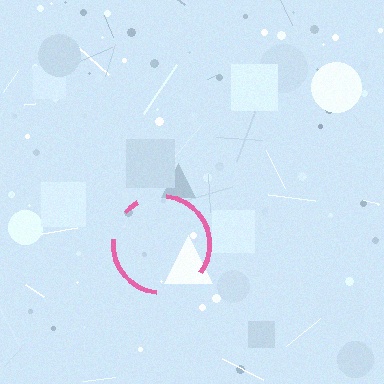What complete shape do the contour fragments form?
The contour fragments form a circle.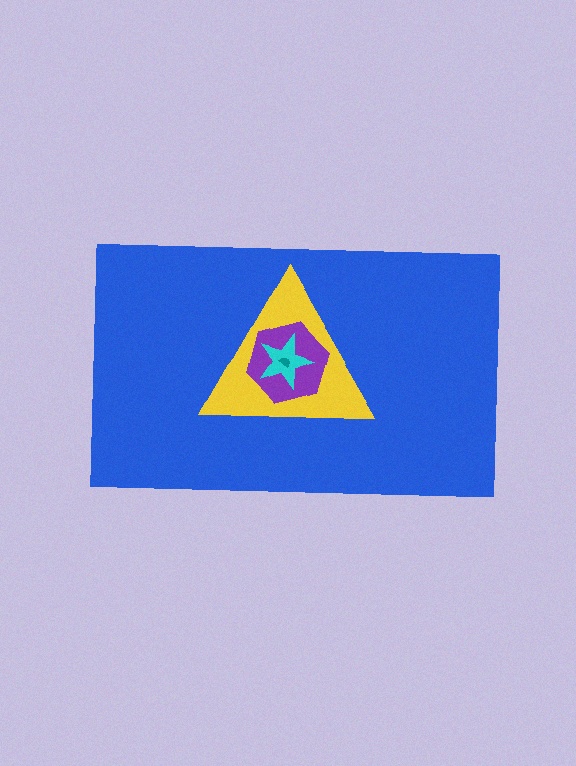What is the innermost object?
The teal semicircle.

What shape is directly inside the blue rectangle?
The yellow triangle.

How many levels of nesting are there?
5.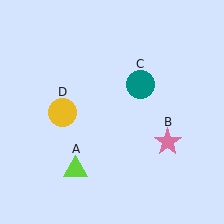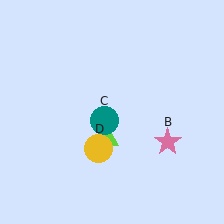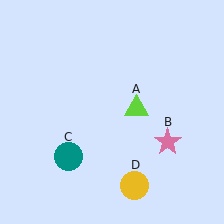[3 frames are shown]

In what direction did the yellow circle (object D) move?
The yellow circle (object D) moved down and to the right.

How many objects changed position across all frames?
3 objects changed position: lime triangle (object A), teal circle (object C), yellow circle (object D).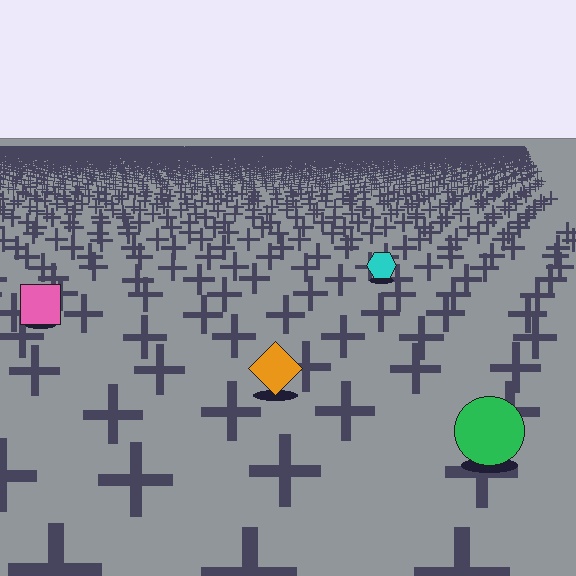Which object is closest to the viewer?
The green circle is closest. The texture marks near it are larger and more spread out.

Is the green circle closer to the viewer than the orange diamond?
Yes. The green circle is closer — you can tell from the texture gradient: the ground texture is coarser near it.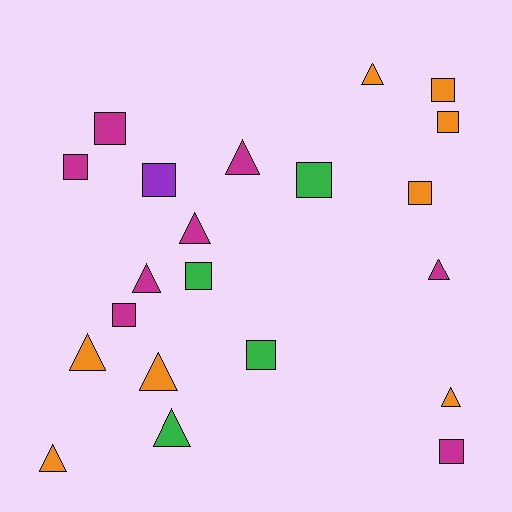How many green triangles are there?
There is 1 green triangle.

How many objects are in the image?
There are 21 objects.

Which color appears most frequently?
Magenta, with 8 objects.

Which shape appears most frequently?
Square, with 11 objects.